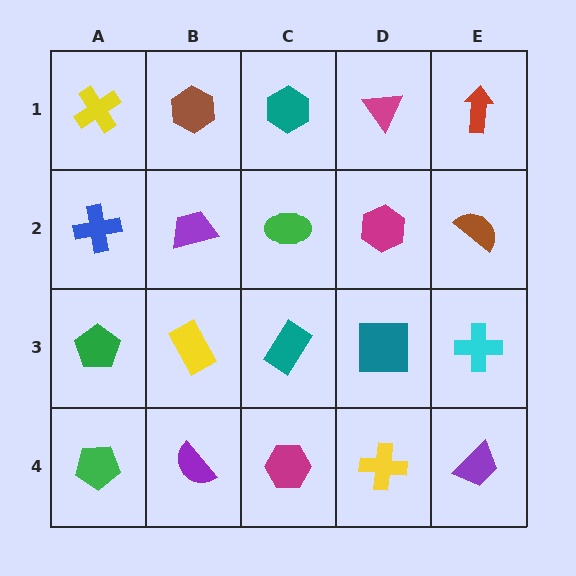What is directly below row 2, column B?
A yellow rectangle.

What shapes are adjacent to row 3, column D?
A magenta hexagon (row 2, column D), a yellow cross (row 4, column D), a teal rectangle (row 3, column C), a cyan cross (row 3, column E).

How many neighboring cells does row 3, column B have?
4.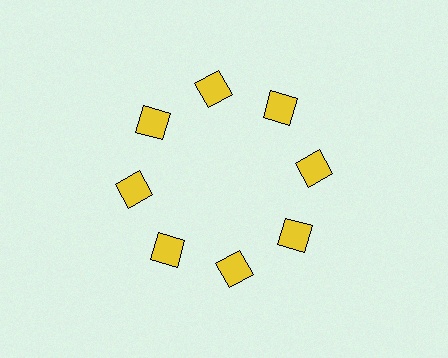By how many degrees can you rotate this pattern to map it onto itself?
The pattern maps onto itself every 45 degrees of rotation.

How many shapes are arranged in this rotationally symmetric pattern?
There are 8 shapes, arranged in 8 groups of 1.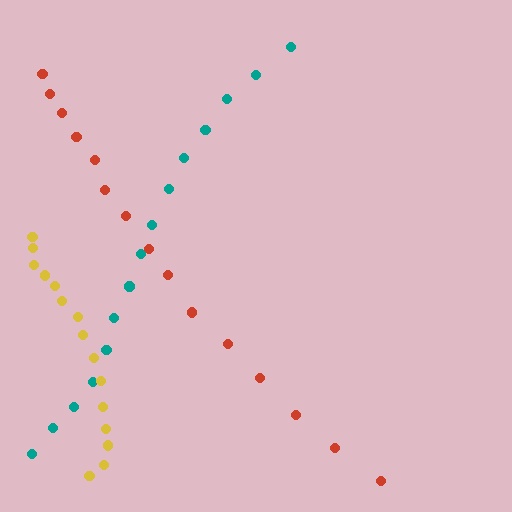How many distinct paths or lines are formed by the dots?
There are 3 distinct paths.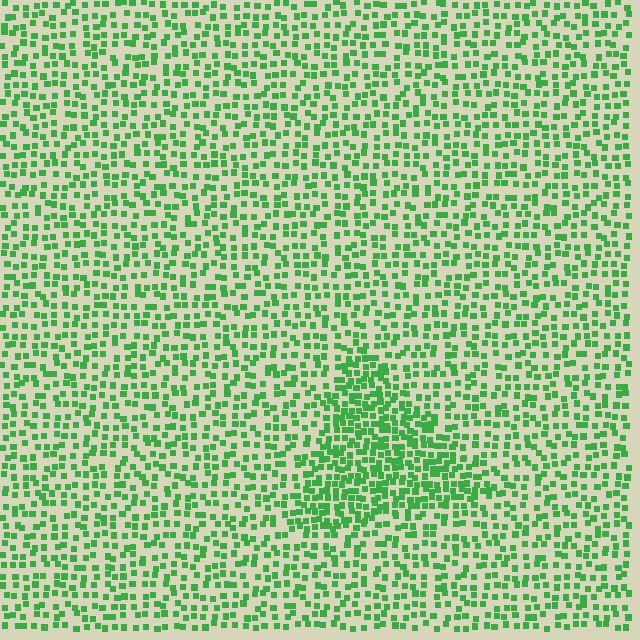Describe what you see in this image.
The image contains small green elements arranged at two different densities. A triangle-shaped region is visible where the elements are more densely packed than the surrounding area.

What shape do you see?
I see a triangle.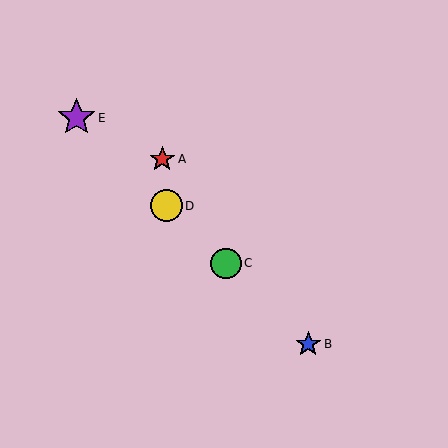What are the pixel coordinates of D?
Object D is at (166, 206).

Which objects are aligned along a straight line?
Objects B, C, D, E are aligned along a straight line.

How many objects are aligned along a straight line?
4 objects (B, C, D, E) are aligned along a straight line.